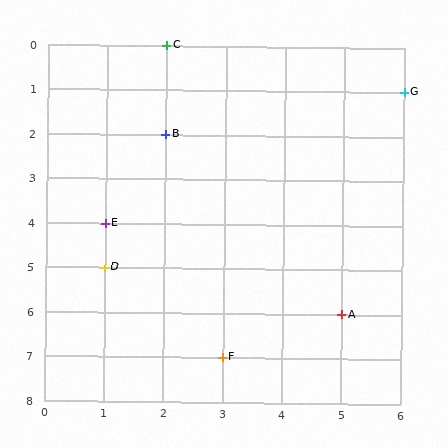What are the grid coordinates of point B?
Point B is at grid coordinates (2, 2).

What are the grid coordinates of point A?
Point A is at grid coordinates (5, 6).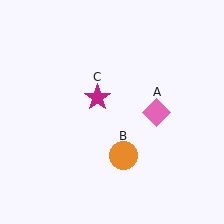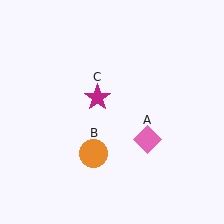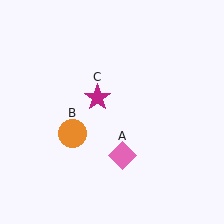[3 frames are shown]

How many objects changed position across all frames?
2 objects changed position: pink diamond (object A), orange circle (object B).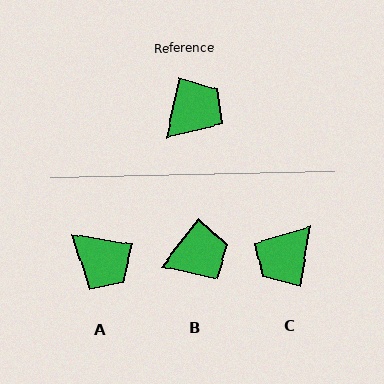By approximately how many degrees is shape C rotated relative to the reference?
Approximately 177 degrees clockwise.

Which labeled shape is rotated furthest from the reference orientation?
C, about 177 degrees away.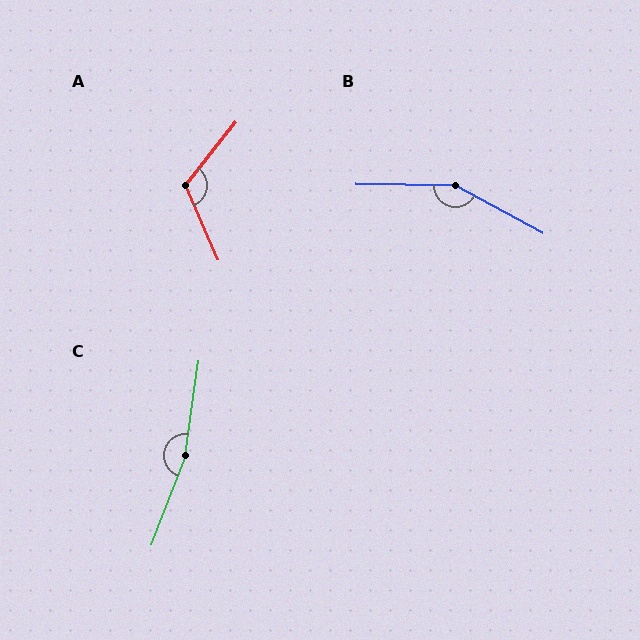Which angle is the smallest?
A, at approximately 118 degrees.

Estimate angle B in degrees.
Approximately 153 degrees.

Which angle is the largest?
C, at approximately 167 degrees.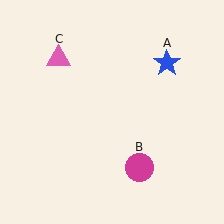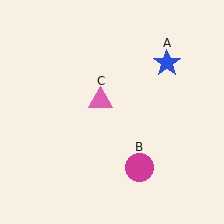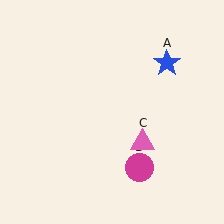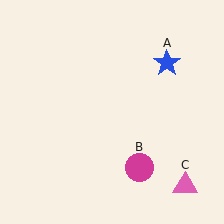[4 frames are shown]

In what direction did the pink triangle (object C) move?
The pink triangle (object C) moved down and to the right.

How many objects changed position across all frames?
1 object changed position: pink triangle (object C).